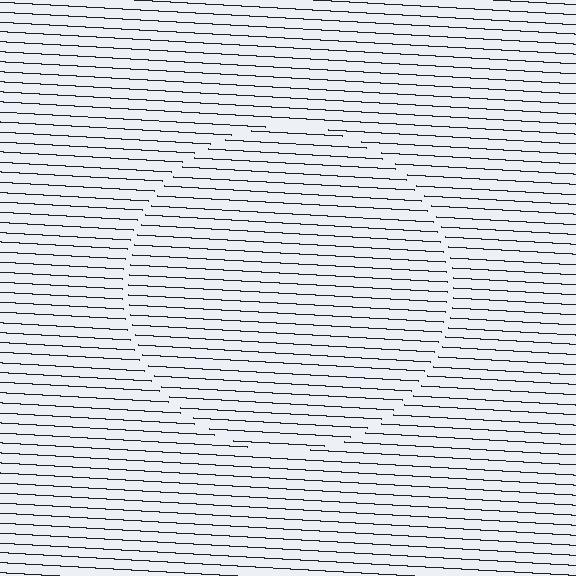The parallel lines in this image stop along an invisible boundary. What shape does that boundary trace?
An illusory circle. The interior of the shape contains the same grating, shifted by half a period — the contour is defined by the phase discontinuity where line-ends from the inner and outer gratings abut.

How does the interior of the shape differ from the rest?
The interior of the shape contains the same grating, shifted by half a period — the contour is defined by the phase discontinuity where line-ends from the inner and outer gratings abut.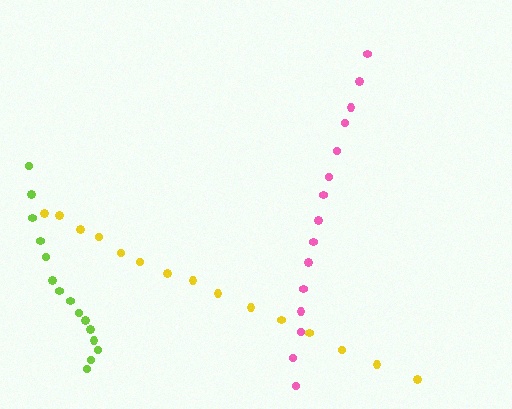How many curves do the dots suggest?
There are 3 distinct paths.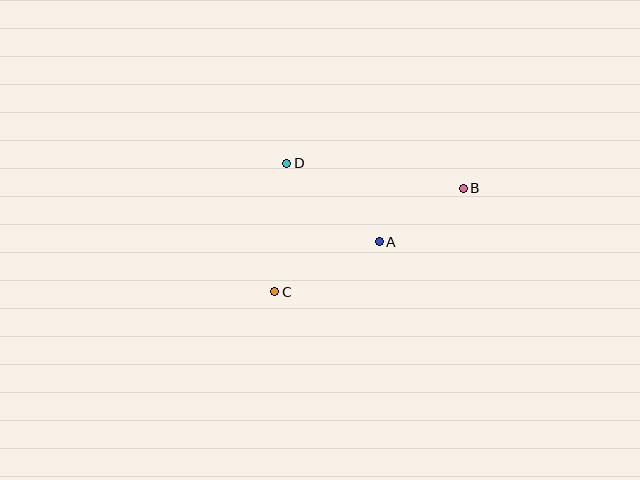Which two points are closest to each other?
Points A and B are closest to each other.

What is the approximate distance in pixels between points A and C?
The distance between A and C is approximately 116 pixels.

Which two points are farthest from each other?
Points B and C are farthest from each other.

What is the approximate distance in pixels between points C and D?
The distance between C and D is approximately 129 pixels.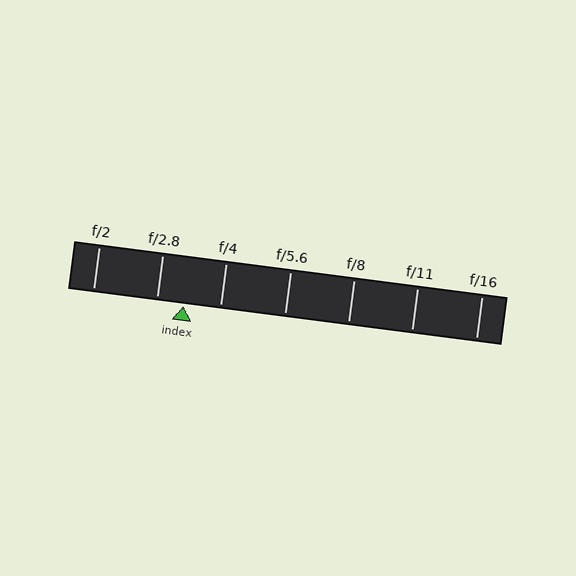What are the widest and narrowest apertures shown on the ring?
The widest aperture shown is f/2 and the narrowest is f/16.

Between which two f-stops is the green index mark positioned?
The index mark is between f/2.8 and f/4.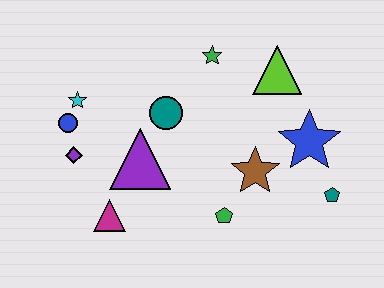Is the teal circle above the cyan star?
No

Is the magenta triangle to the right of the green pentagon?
No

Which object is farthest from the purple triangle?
The teal pentagon is farthest from the purple triangle.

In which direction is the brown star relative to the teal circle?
The brown star is to the right of the teal circle.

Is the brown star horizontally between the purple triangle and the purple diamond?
No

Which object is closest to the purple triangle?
The teal circle is closest to the purple triangle.